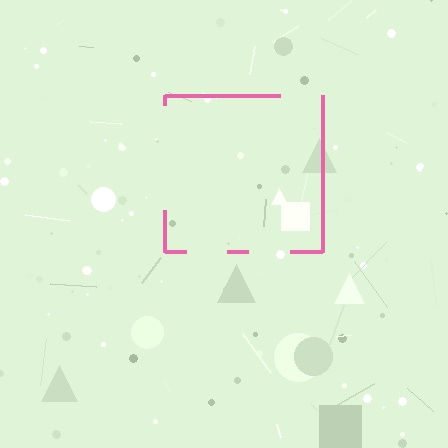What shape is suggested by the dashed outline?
The dashed outline suggests a square.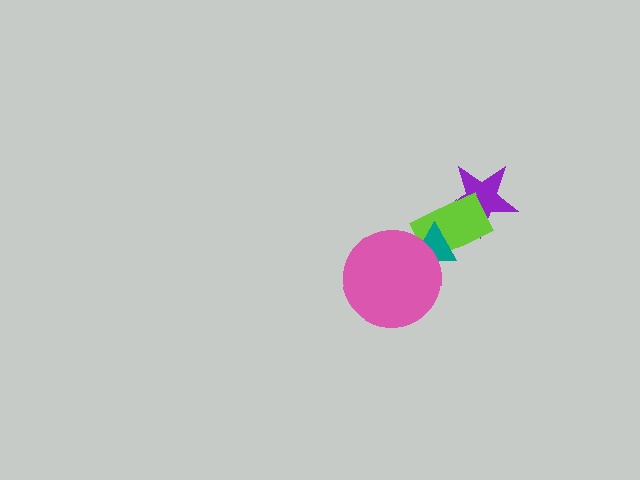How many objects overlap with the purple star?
1 object overlaps with the purple star.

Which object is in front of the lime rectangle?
The teal triangle is in front of the lime rectangle.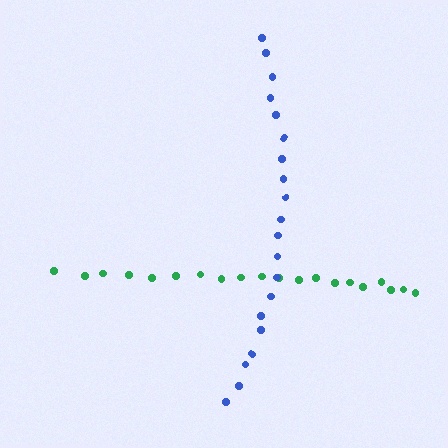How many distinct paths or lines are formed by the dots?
There are 2 distinct paths.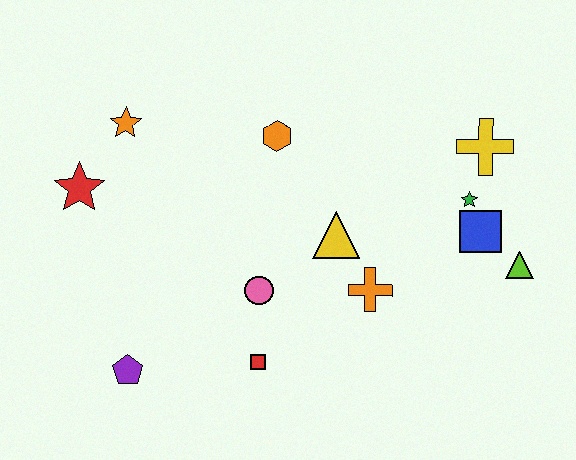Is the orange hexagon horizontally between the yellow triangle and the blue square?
No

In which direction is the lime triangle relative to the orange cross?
The lime triangle is to the right of the orange cross.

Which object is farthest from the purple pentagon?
The yellow cross is farthest from the purple pentagon.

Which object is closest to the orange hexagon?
The yellow triangle is closest to the orange hexagon.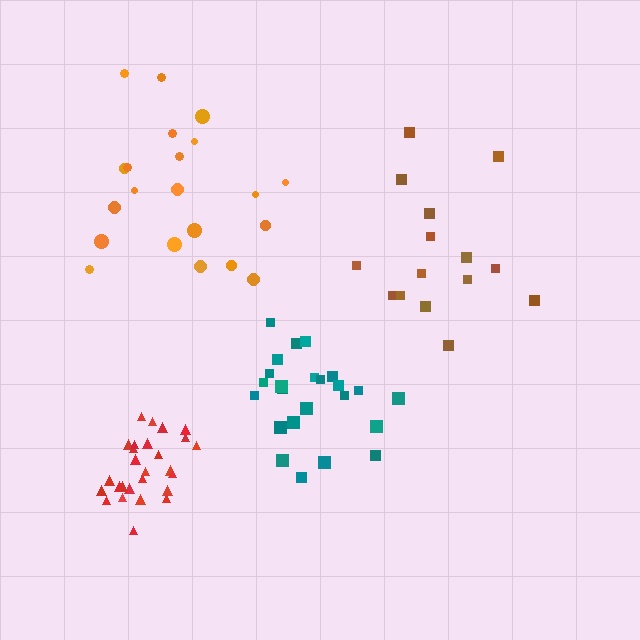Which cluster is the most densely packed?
Red.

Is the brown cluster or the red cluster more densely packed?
Red.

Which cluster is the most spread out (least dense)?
Orange.